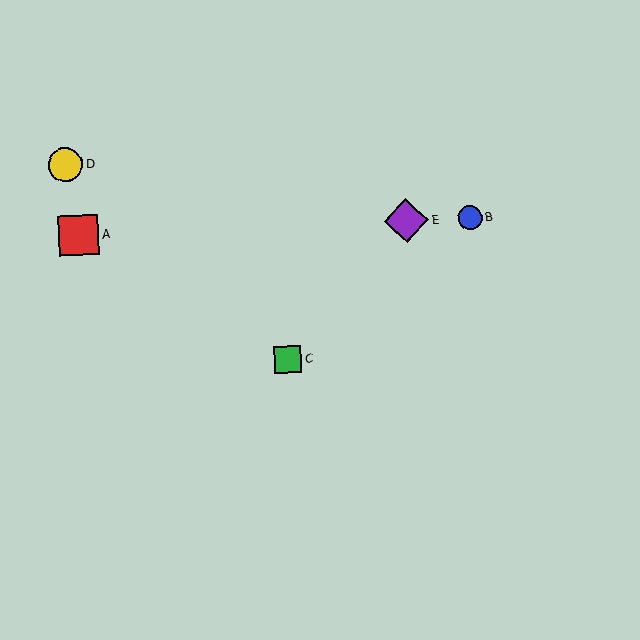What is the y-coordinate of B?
Object B is at y≈218.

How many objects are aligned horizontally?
3 objects (A, B, E) are aligned horizontally.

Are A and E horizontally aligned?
Yes, both are at y≈235.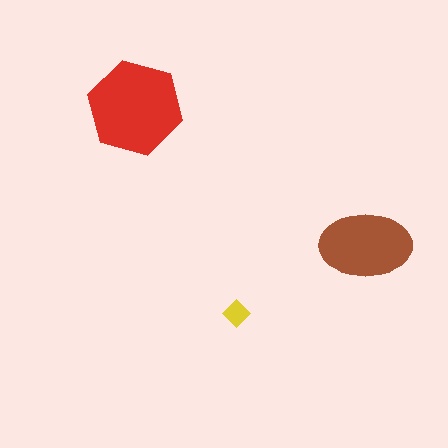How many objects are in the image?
There are 3 objects in the image.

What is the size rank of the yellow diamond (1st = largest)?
3rd.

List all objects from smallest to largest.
The yellow diamond, the brown ellipse, the red hexagon.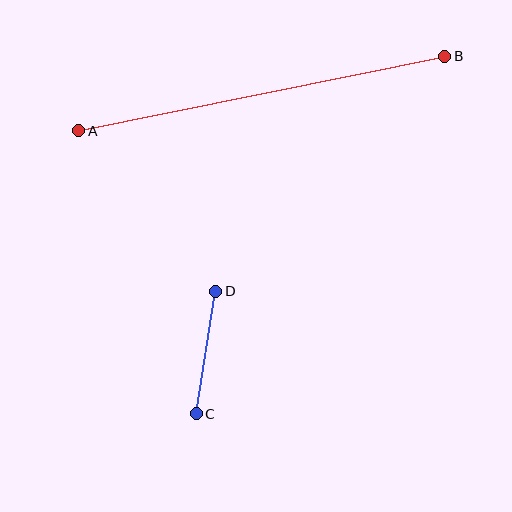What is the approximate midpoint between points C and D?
The midpoint is at approximately (206, 353) pixels.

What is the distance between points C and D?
The distance is approximately 124 pixels.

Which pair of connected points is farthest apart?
Points A and B are farthest apart.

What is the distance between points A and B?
The distance is approximately 373 pixels.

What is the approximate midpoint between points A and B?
The midpoint is at approximately (262, 94) pixels.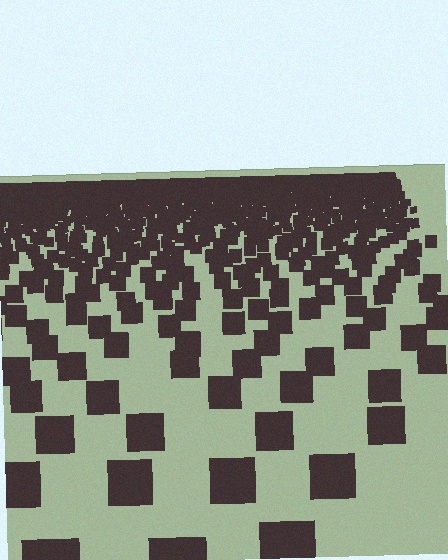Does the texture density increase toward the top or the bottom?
Density increases toward the top.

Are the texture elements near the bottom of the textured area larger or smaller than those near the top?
Larger. Near the bottom, elements are closer to the viewer and appear at a bigger on-screen size.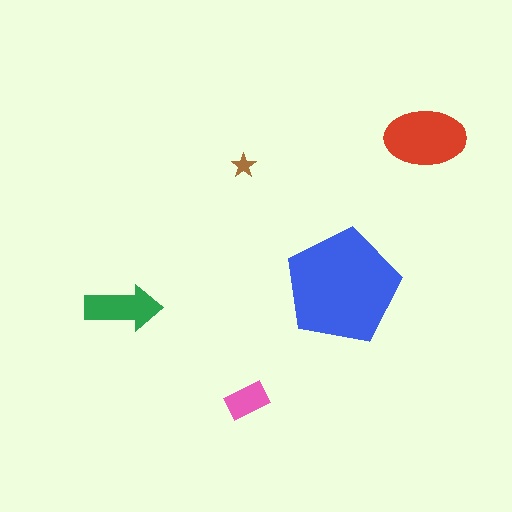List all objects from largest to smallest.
The blue pentagon, the red ellipse, the green arrow, the pink rectangle, the brown star.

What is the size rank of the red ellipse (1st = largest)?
2nd.